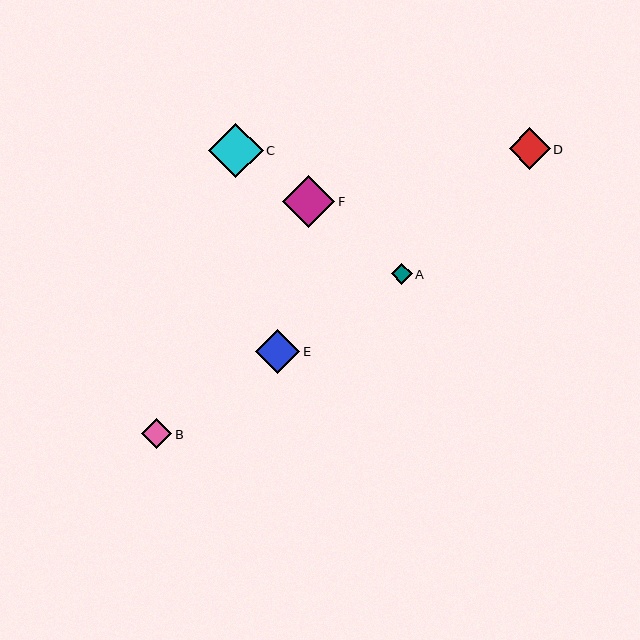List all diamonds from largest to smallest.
From largest to smallest: C, F, E, D, B, A.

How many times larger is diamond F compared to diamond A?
Diamond F is approximately 2.5 times the size of diamond A.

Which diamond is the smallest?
Diamond A is the smallest with a size of approximately 21 pixels.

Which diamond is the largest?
Diamond C is the largest with a size of approximately 55 pixels.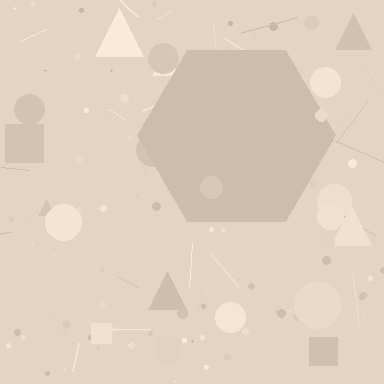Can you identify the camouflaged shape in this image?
The camouflaged shape is a hexagon.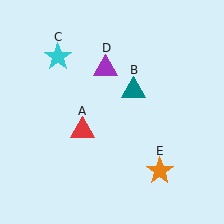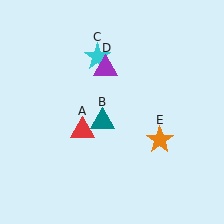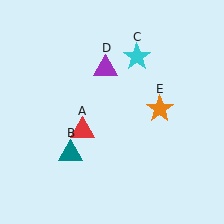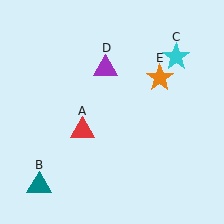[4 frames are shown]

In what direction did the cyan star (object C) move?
The cyan star (object C) moved right.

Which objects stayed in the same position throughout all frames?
Red triangle (object A) and purple triangle (object D) remained stationary.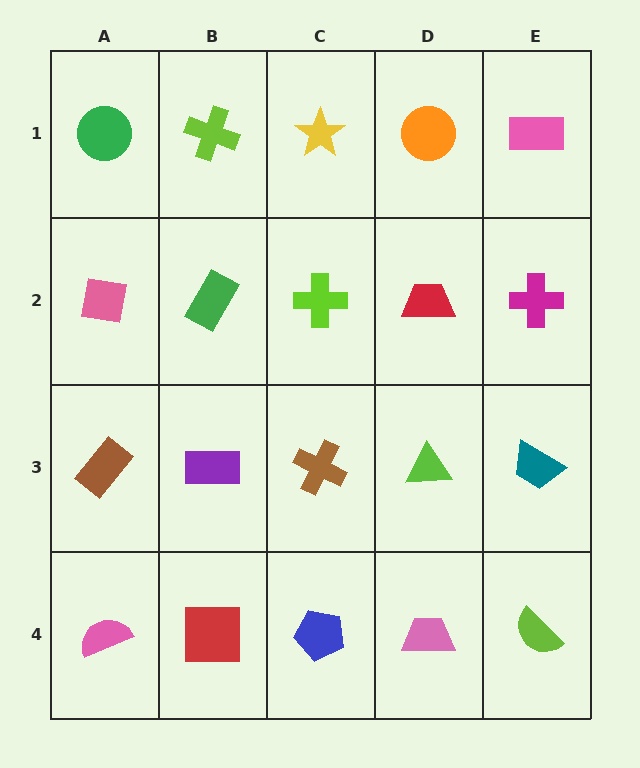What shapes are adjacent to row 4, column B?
A purple rectangle (row 3, column B), a pink semicircle (row 4, column A), a blue pentagon (row 4, column C).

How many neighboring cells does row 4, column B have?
3.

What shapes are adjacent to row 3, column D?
A red trapezoid (row 2, column D), a pink trapezoid (row 4, column D), a brown cross (row 3, column C), a teal trapezoid (row 3, column E).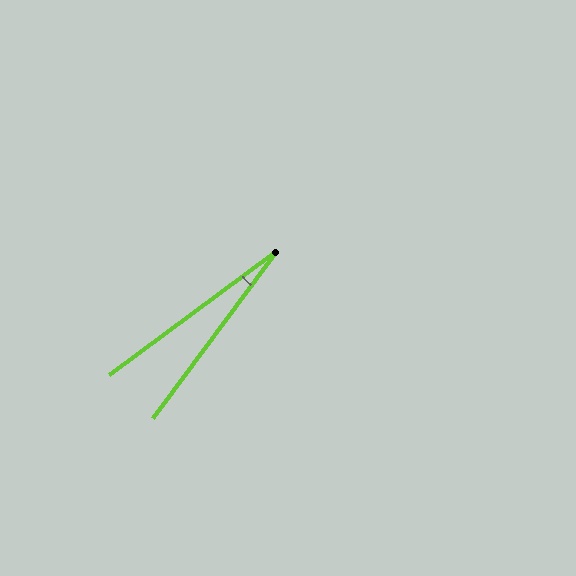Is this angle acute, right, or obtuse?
It is acute.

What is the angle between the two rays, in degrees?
Approximately 17 degrees.